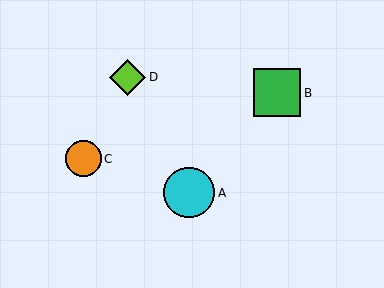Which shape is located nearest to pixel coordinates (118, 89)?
The lime diamond (labeled D) at (128, 77) is nearest to that location.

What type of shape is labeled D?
Shape D is a lime diamond.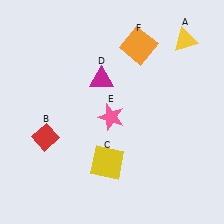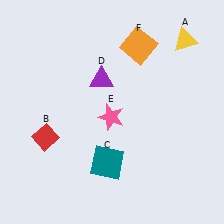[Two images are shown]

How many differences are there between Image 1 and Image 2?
There are 2 differences between the two images.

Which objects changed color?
C changed from yellow to teal. D changed from magenta to purple.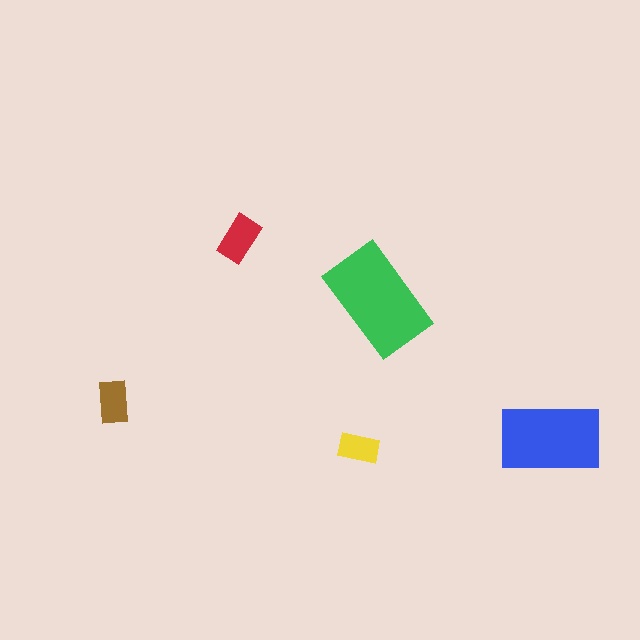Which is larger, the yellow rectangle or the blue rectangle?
The blue one.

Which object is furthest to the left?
The brown rectangle is leftmost.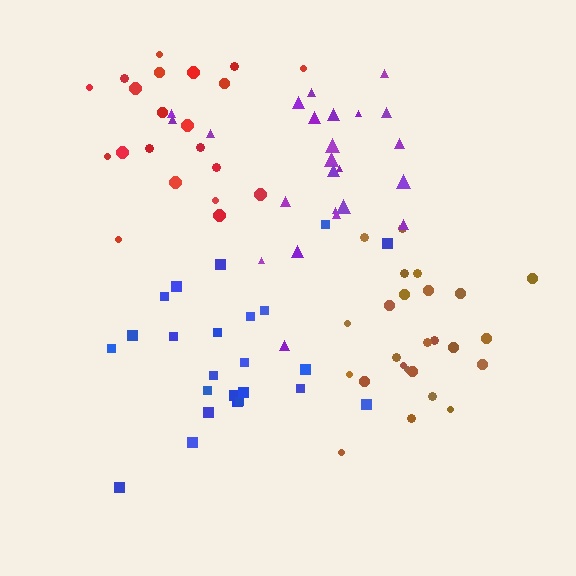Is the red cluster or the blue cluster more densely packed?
Blue.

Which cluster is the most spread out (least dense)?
Purple.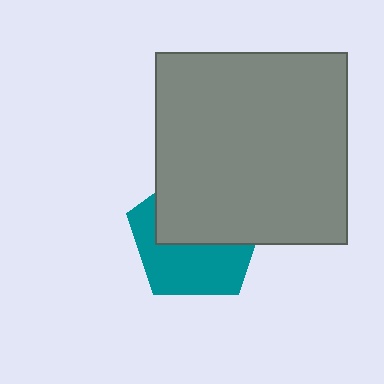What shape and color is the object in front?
The object in front is a gray square.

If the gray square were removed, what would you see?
You would see the complete teal pentagon.